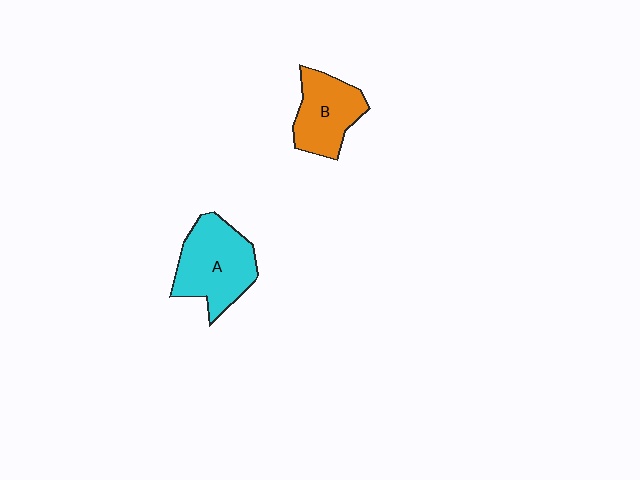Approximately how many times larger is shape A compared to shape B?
Approximately 1.3 times.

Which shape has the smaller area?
Shape B (orange).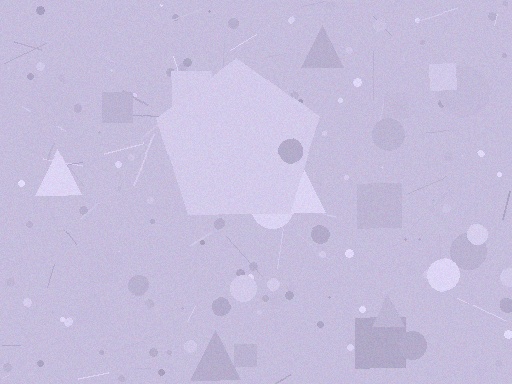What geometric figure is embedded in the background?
A pentagon is embedded in the background.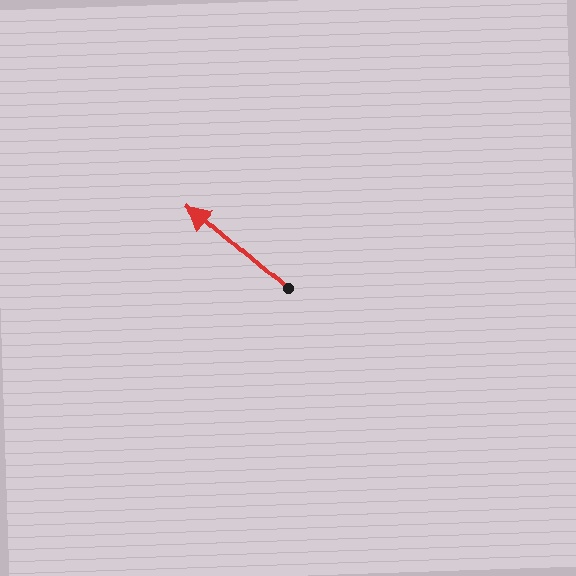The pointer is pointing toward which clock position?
Roughly 10 o'clock.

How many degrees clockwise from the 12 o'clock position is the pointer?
Approximately 311 degrees.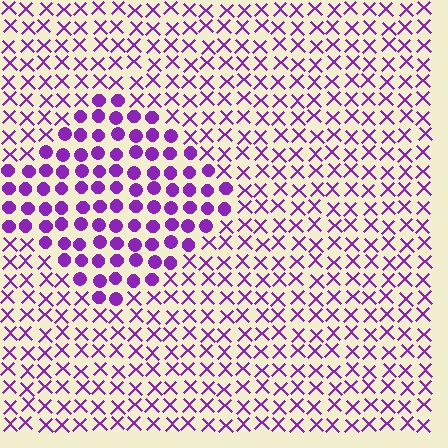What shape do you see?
I see a diamond.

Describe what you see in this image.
The image is filled with small purple elements arranged in a uniform grid. A diamond-shaped region contains circles, while the surrounding area contains X marks. The boundary is defined purely by the change in element shape.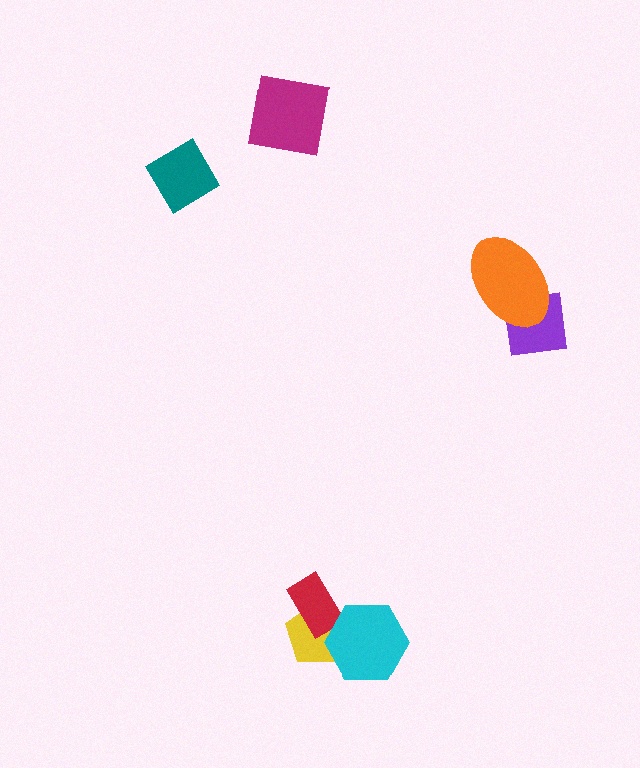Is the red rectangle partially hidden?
Yes, it is partially covered by another shape.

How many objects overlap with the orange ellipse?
1 object overlaps with the orange ellipse.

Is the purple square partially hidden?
Yes, it is partially covered by another shape.